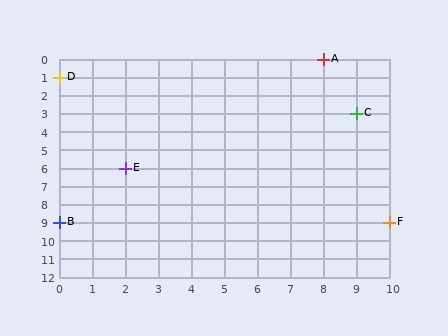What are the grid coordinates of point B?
Point B is at grid coordinates (0, 9).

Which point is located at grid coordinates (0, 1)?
Point D is at (0, 1).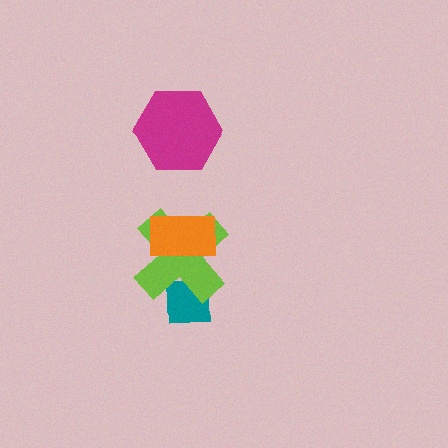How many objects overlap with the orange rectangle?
1 object overlaps with the orange rectangle.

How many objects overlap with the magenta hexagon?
0 objects overlap with the magenta hexagon.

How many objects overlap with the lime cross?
2 objects overlap with the lime cross.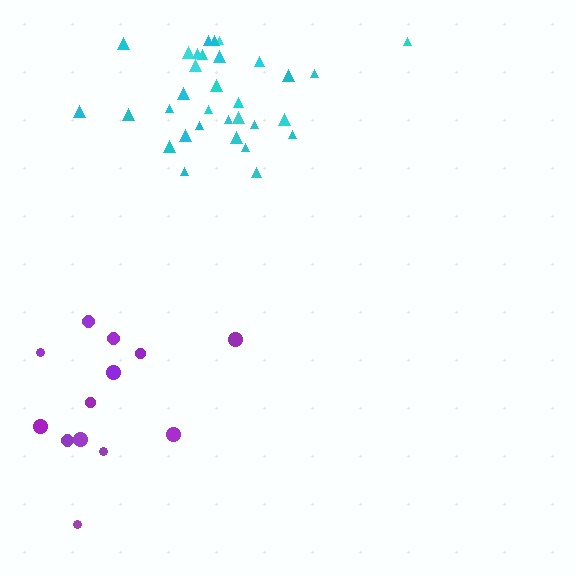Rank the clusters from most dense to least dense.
cyan, purple.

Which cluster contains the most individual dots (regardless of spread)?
Cyan (32).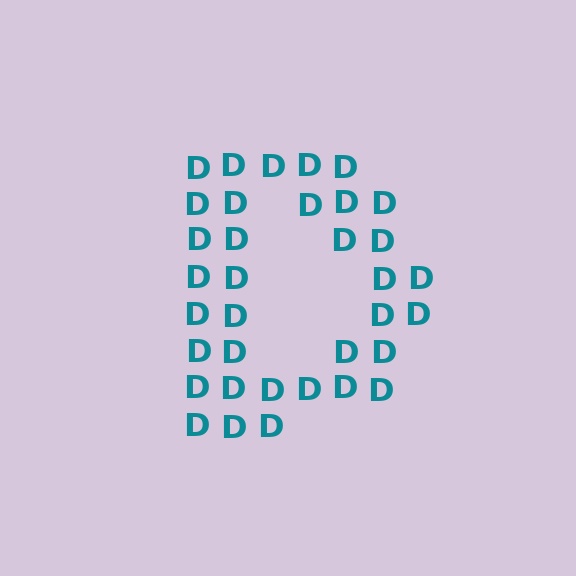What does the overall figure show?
The overall figure shows the letter D.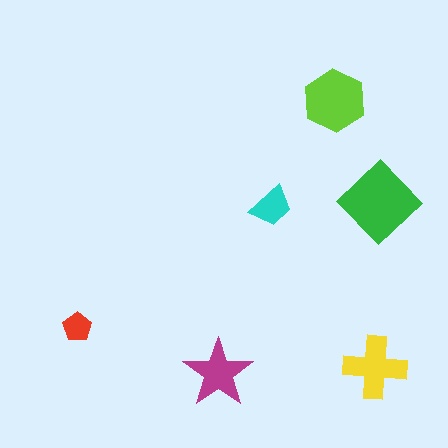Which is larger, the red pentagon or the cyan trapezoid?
The cyan trapezoid.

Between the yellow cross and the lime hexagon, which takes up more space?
The lime hexagon.